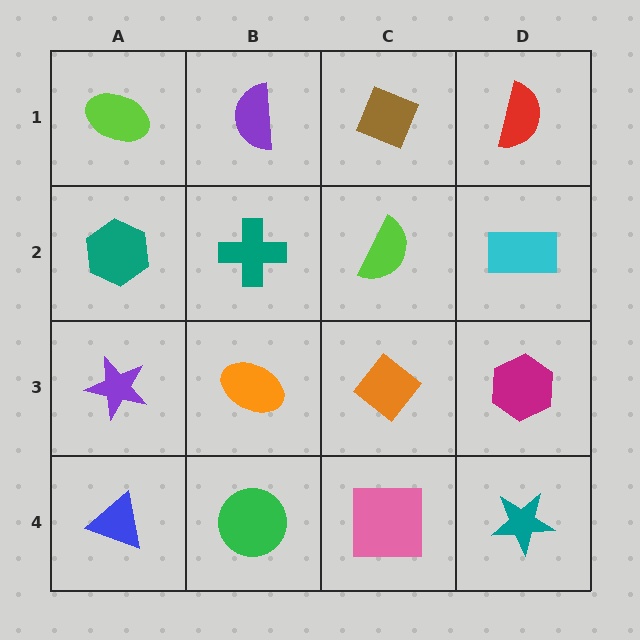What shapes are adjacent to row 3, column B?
A teal cross (row 2, column B), a green circle (row 4, column B), a purple star (row 3, column A), an orange diamond (row 3, column C).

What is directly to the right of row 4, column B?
A pink square.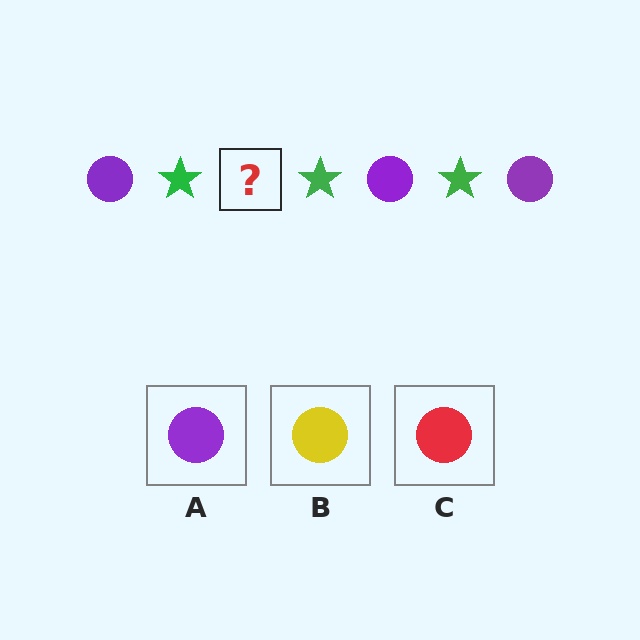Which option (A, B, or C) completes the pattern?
A.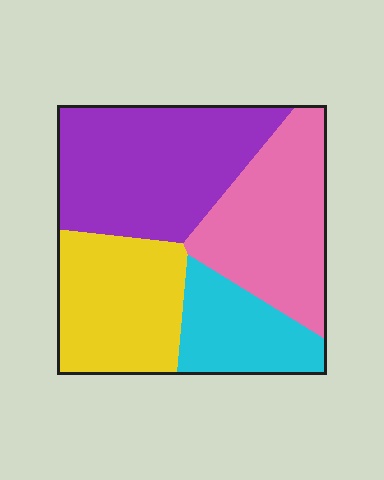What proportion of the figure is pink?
Pink covers around 25% of the figure.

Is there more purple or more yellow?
Purple.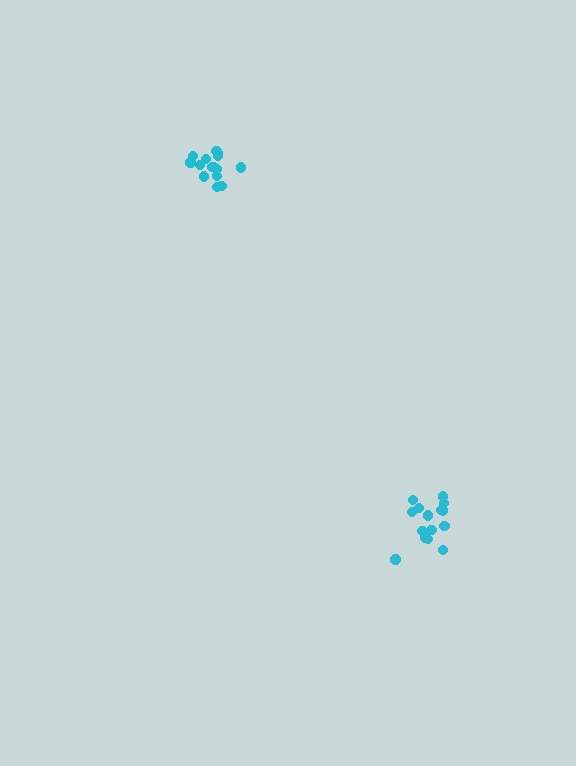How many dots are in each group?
Group 1: 15 dots, Group 2: 15 dots (30 total).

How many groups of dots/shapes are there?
There are 2 groups.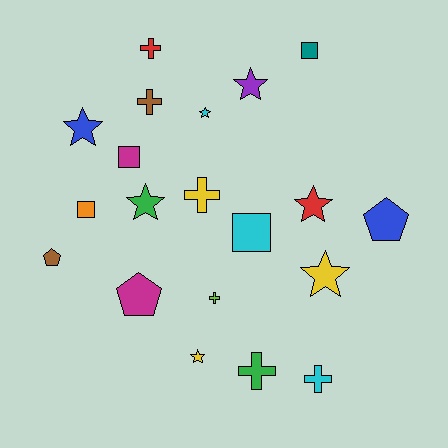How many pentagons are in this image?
There are 3 pentagons.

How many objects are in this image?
There are 20 objects.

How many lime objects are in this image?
There is 1 lime object.